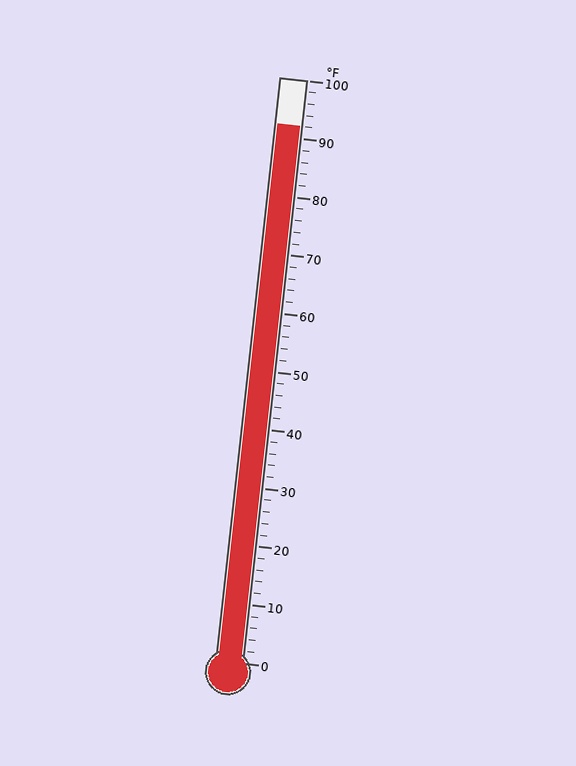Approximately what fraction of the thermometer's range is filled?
The thermometer is filled to approximately 90% of its range.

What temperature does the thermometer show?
The thermometer shows approximately 92°F.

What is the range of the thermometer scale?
The thermometer scale ranges from 0°F to 100°F.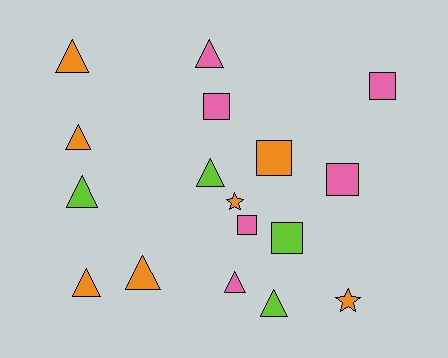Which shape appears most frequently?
Triangle, with 9 objects.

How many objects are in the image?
There are 17 objects.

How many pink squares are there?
There are 4 pink squares.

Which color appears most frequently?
Orange, with 7 objects.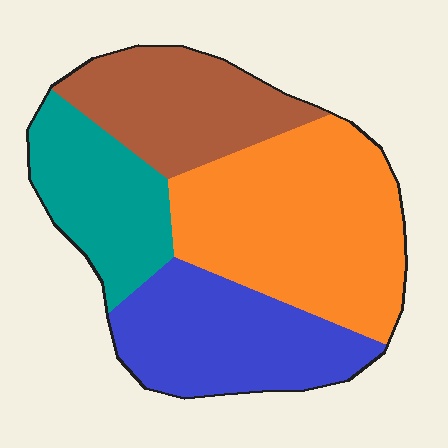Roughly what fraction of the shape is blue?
Blue takes up about one quarter (1/4) of the shape.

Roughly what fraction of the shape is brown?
Brown takes up between a sixth and a third of the shape.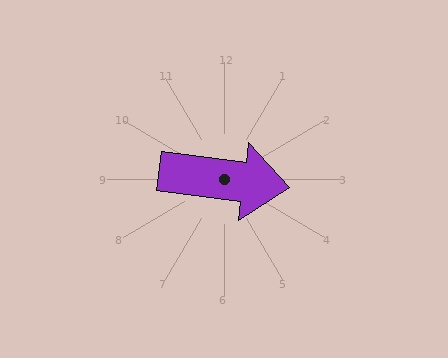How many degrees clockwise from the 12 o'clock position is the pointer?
Approximately 97 degrees.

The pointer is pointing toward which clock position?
Roughly 3 o'clock.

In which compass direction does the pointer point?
East.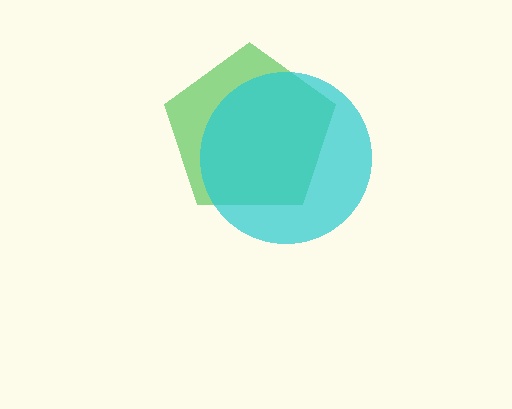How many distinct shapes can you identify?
There are 2 distinct shapes: a green pentagon, a cyan circle.